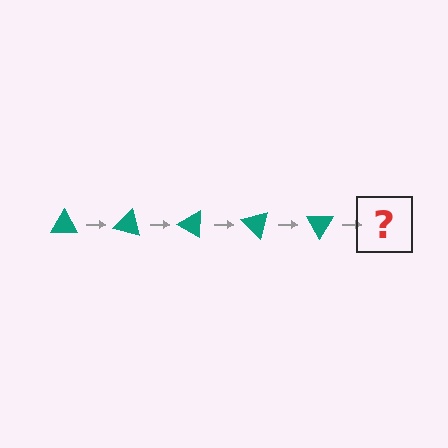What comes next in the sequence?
The next element should be a teal triangle rotated 75 degrees.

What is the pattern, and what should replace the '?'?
The pattern is that the triangle rotates 15 degrees each step. The '?' should be a teal triangle rotated 75 degrees.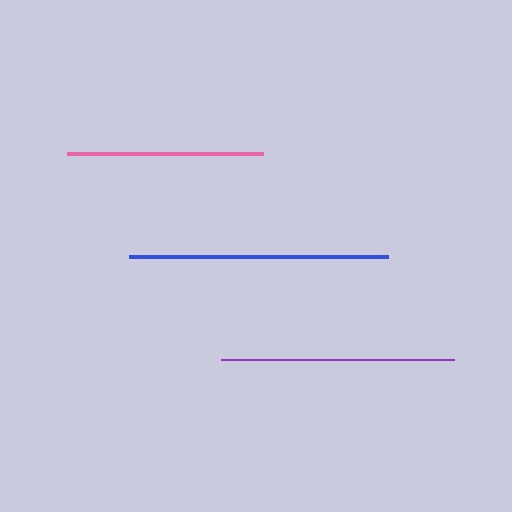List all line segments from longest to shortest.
From longest to shortest: blue, purple, pink.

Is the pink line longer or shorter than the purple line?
The purple line is longer than the pink line.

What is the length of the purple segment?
The purple segment is approximately 233 pixels long.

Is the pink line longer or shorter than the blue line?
The blue line is longer than the pink line.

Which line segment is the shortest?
The pink line is the shortest at approximately 196 pixels.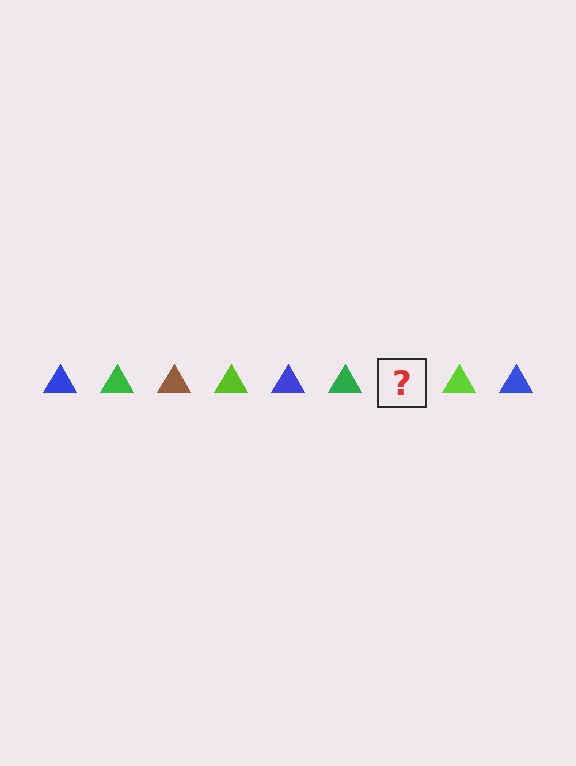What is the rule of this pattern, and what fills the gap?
The rule is that the pattern cycles through blue, green, brown, lime triangles. The gap should be filled with a brown triangle.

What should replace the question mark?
The question mark should be replaced with a brown triangle.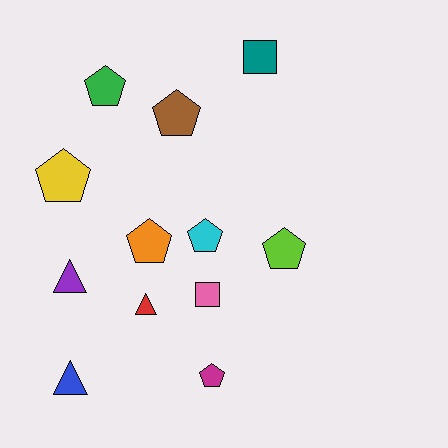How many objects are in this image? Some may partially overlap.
There are 12 objects.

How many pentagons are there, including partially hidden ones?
There are 7 pentagons.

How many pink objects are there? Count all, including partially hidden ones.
There is 1 pink object.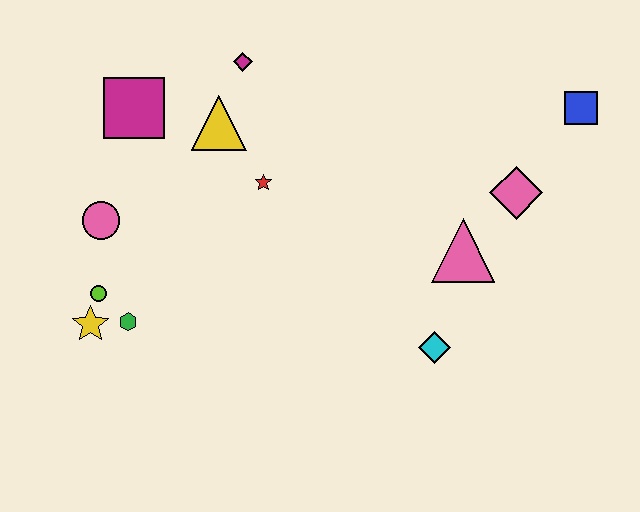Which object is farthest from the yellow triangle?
The blue square is farthest from the yellow triangle.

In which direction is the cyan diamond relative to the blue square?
The cyan diamond is below the blue square.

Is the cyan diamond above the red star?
No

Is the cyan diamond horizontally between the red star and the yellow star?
No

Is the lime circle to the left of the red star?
Yes